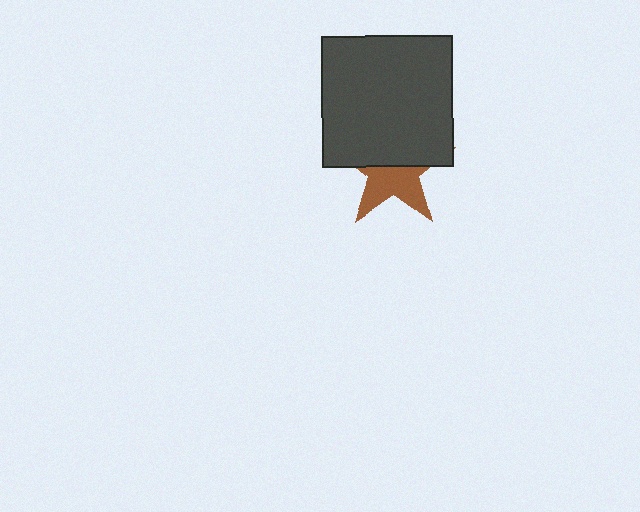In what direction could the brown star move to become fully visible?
The brown star could move down. That would shift it out from behind the dark gray square entirely.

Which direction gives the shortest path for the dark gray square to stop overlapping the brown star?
Moving up gives the shortest separation.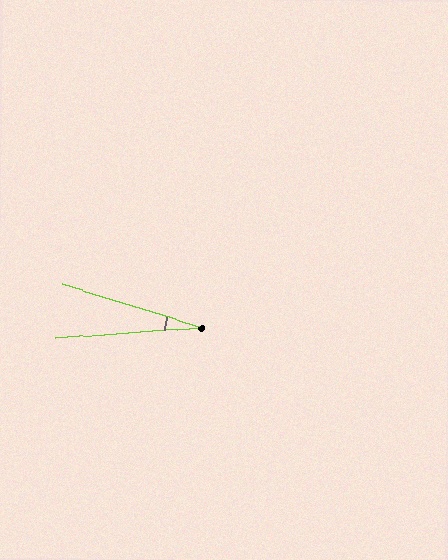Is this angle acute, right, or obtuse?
It is acute.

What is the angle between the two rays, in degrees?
Approximately 21 degrees.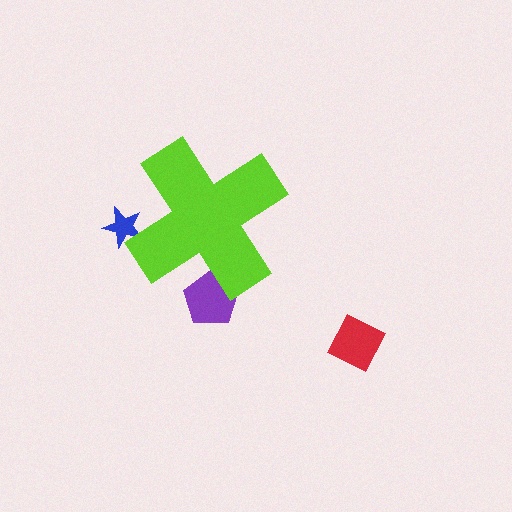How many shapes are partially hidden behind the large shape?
2 shapes are partially hidden.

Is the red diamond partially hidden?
No, the red diamond is fully visible.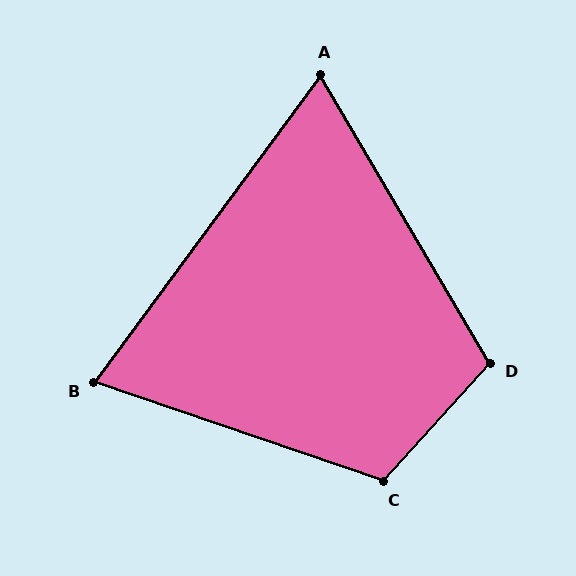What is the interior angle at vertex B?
Approximately 72 degrees (acute).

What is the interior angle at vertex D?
Approximately 108 degrees (obtuse).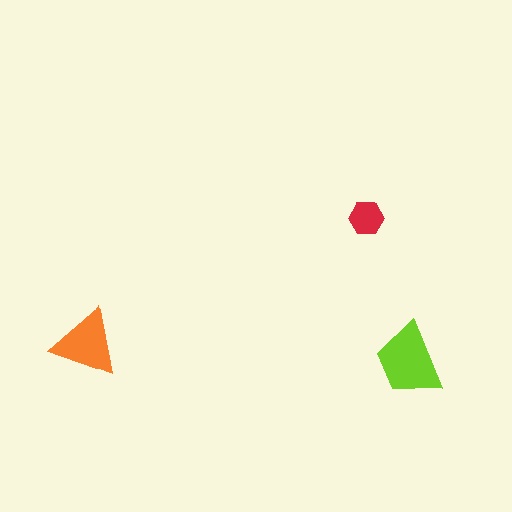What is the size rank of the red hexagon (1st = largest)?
3rd.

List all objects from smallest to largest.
The red hexagon, the orange triangle, the lime trapezoid.